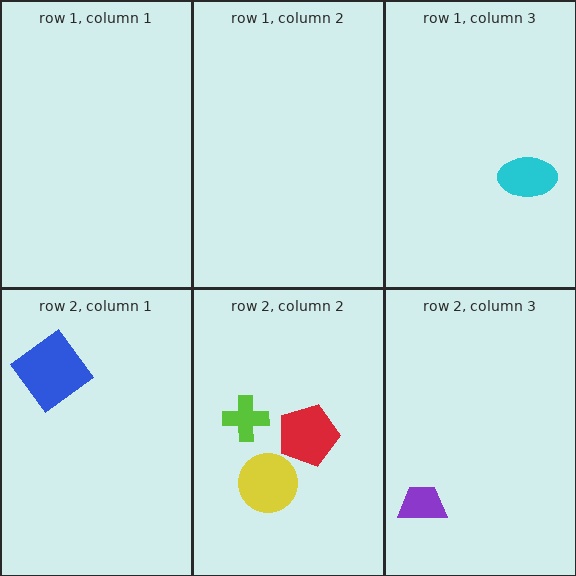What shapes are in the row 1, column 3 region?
The cyan ellipse.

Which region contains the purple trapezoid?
The row 2, column 3 region.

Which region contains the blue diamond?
The row 2, column 1 region.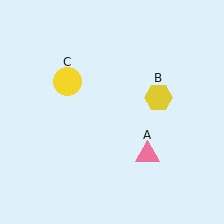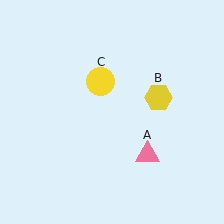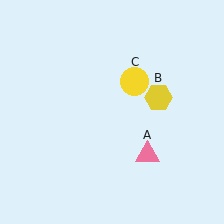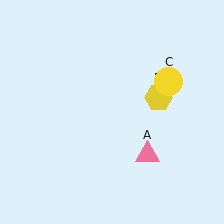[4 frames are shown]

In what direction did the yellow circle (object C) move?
The yellow circle (object C) moved right.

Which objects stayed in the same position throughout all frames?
Pink triangle (object A) and yellow hexagon (object B) remained stationary.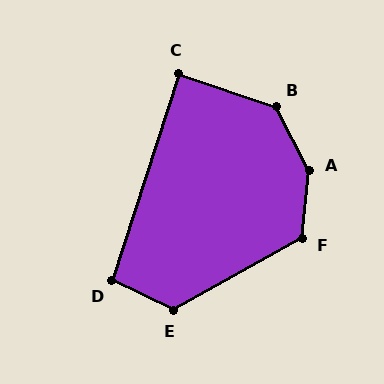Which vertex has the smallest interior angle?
C, at approximately 89 degrees.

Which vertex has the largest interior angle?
A, at approximately 146 degrees.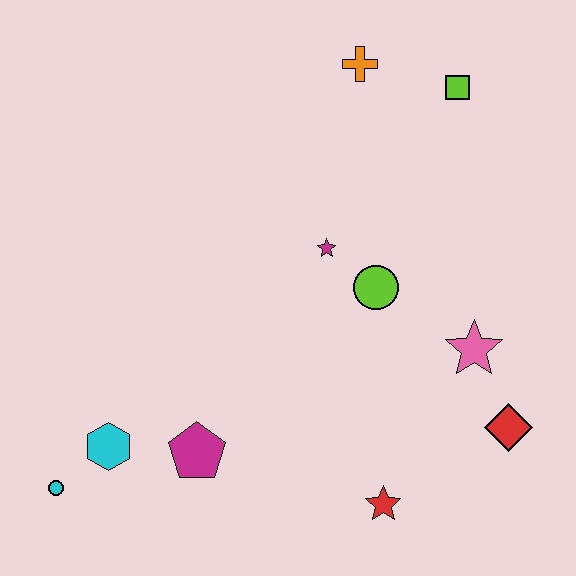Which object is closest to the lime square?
The orange cross is closest to the lime square.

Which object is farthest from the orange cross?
The cyan circle is farthest from the orange cross.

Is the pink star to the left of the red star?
No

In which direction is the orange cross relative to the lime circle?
The orange cross is above the lime circle.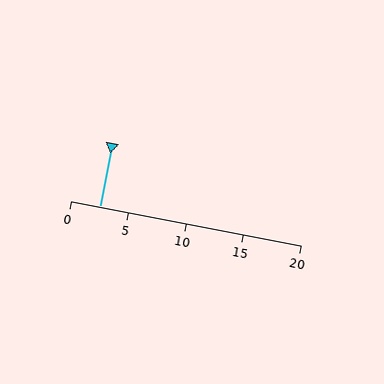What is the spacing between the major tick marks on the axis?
The major ticks are spaced 5 apart.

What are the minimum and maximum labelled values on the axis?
The axis runs from 0 to 20.